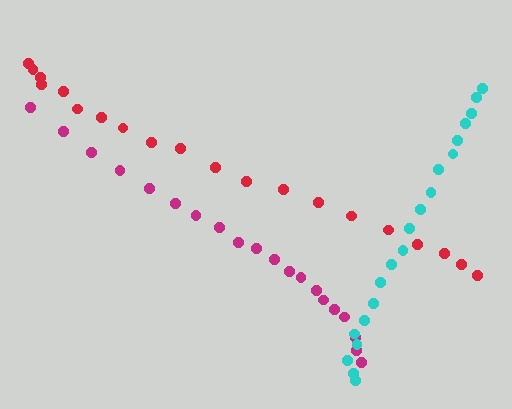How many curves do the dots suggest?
There are 3 distinct paths.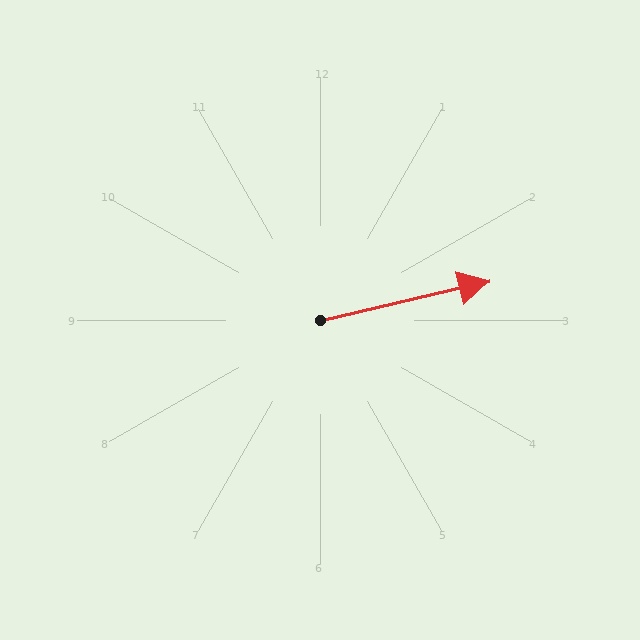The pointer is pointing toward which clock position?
Roughly 3 o'clock.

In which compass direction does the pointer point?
East.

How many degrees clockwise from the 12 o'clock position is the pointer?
Approximately 77 degrees.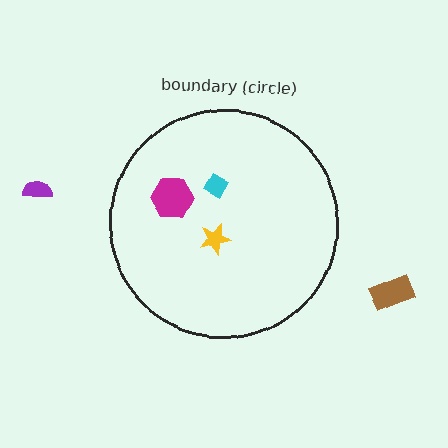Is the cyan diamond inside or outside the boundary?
Inside.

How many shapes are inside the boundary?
3 inside, 2 outside.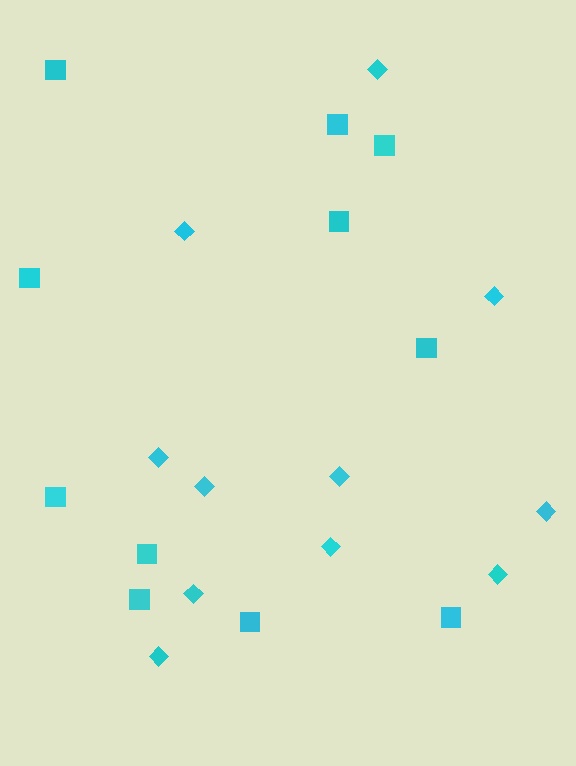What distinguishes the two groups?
There are 2 groups: one group of diamonds (11) and one group of squares (11).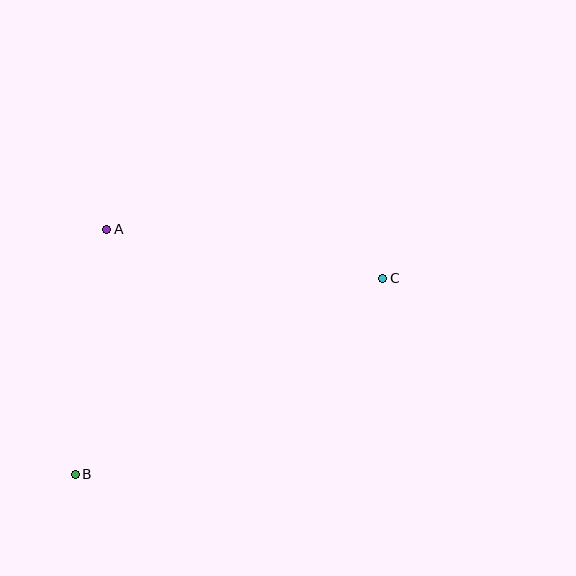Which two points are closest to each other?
Points A and B are closest to each other.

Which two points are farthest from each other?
Points B and C are farthest from each other.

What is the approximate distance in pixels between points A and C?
The distance between A and C is approximately 281 pixels.